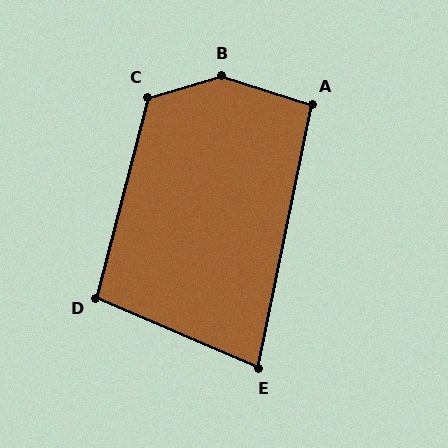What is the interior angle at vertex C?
Approximately 120 degrees (obtuse).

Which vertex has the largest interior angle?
B, at approximately 146 degrees.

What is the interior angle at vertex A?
Approximately 96 degrees (obtuse).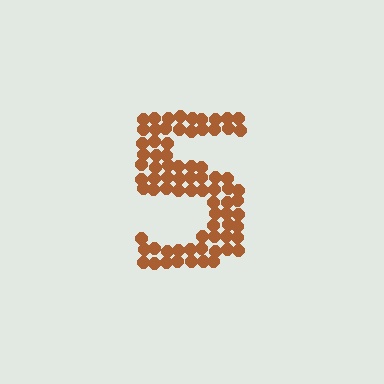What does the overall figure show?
The overall figure shows the digit 5.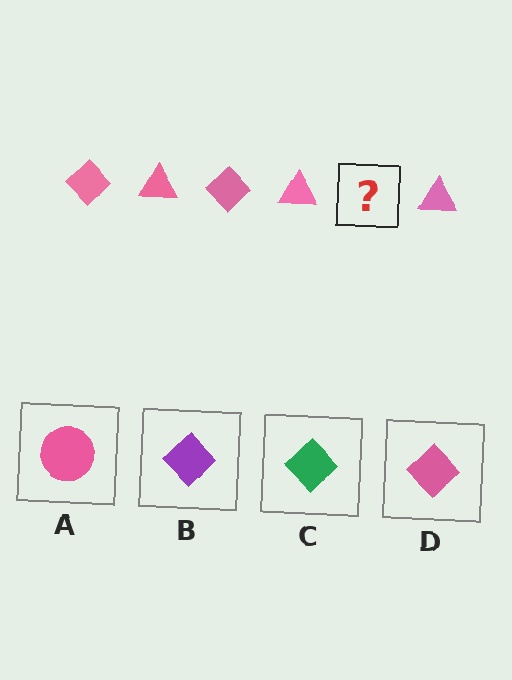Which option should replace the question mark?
Option D.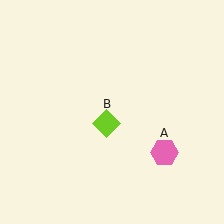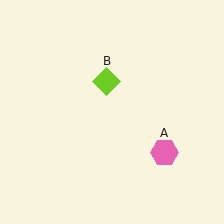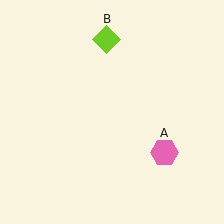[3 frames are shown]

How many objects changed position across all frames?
1 object changed position: lime diamond (object B).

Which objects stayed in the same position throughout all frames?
Pink hexagon (object A) remained stationary.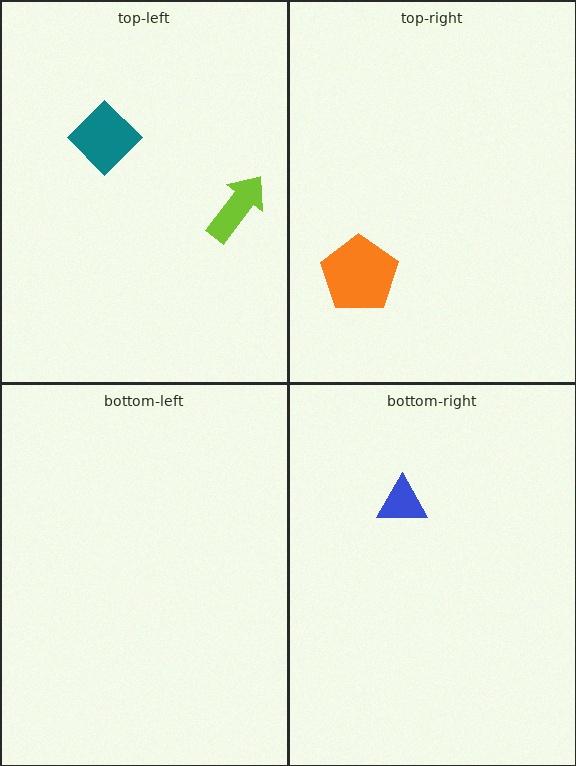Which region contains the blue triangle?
The bottom-right region.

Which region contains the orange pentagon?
The top-right region.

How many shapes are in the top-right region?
1.